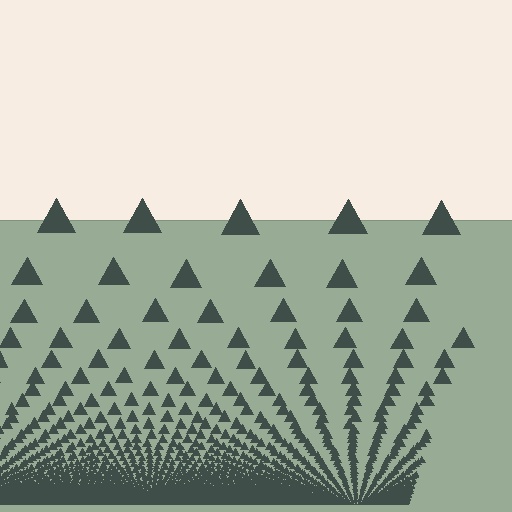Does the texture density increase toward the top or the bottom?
Density increases toward the bottom.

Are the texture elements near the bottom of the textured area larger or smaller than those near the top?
Smaller. The gradient is inverted — elements near the bottom are smaller and denser.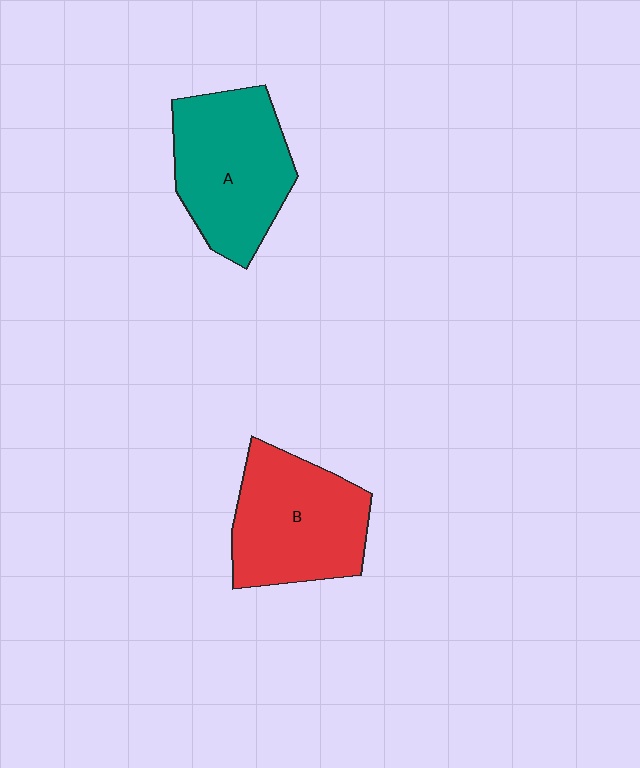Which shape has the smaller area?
Shape B (red).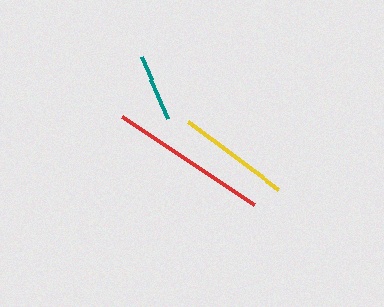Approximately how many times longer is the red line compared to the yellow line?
The red line is approximately 1.4 times the length of the yellow line.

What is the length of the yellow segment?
The yellow segment is approximately 112 pixels long.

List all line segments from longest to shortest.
From longest to shortest: red, yellow, teal.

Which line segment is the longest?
The red line is the longest at approximately 159 pixels.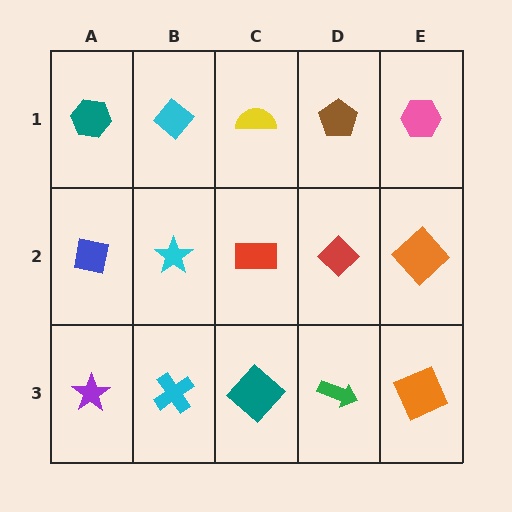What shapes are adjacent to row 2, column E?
A pink hexagon (row 1, column E), an orange square (row 3, column E), a red diamond (row 2, column D).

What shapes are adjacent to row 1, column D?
A red diamond (row 2, column D), a yellow semicircle (row 1, column C), a pink hexagon (row 1, column E).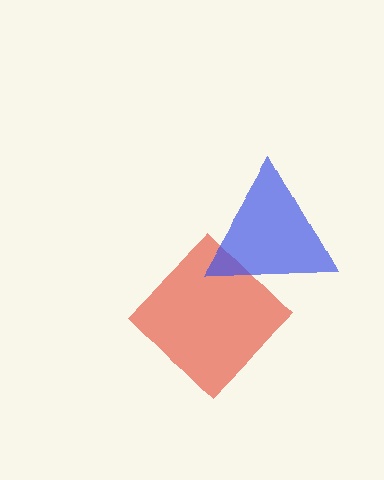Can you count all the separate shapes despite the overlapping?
Yes, there are 2 separate shapes.